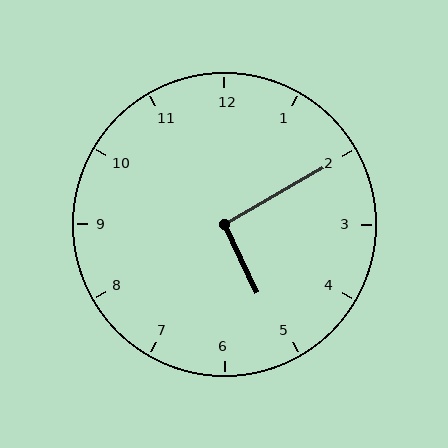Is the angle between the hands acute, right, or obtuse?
It is right.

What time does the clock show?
5:10.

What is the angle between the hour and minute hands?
Approximately 95 degrees.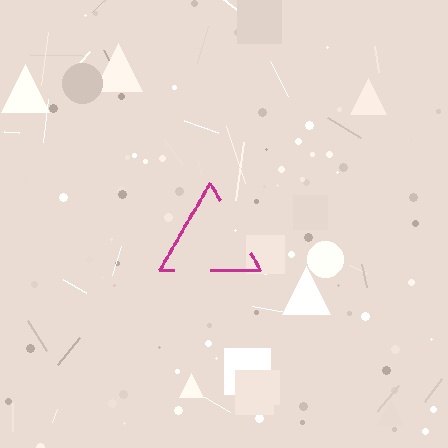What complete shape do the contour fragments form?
The contour fragments form a triangle.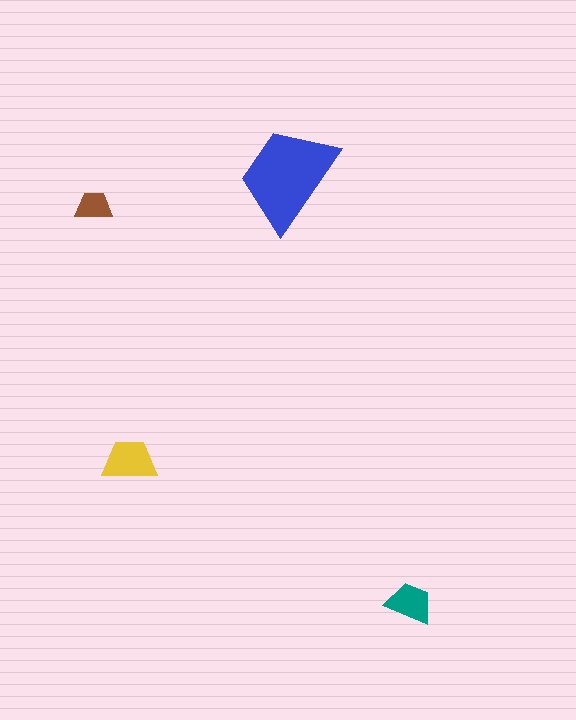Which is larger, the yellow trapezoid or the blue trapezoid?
The blue one.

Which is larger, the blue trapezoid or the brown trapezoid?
The blue one.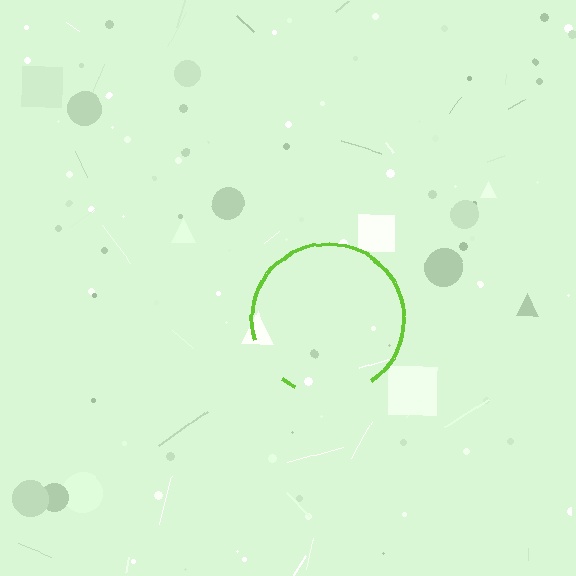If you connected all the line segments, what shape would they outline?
They would outline a circle.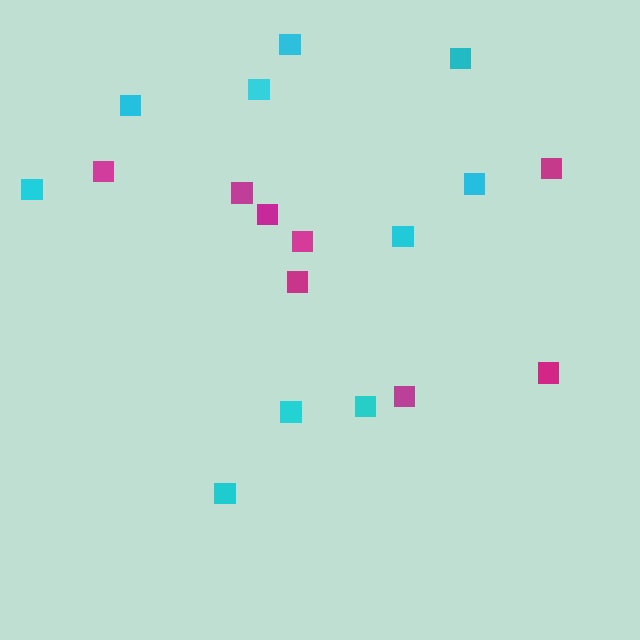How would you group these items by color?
There are 2 groups: one group of cyan squares (10) and one group of magenta squares (8).